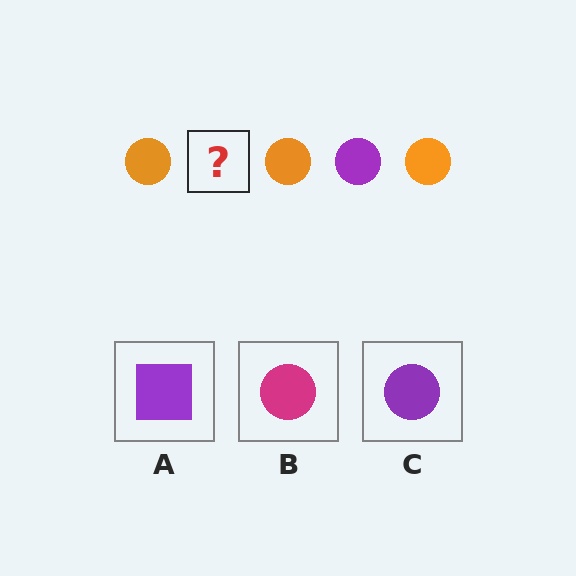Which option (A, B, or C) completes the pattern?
C.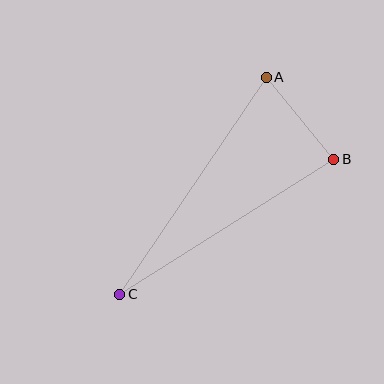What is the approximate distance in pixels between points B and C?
The distance between B and C is approximately 253 pixels.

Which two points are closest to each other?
Points A and B are closest to each other.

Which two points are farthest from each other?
Points A and C are farthest from each other.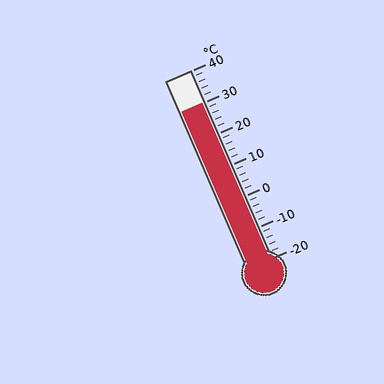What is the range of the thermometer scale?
The thermometer scale ranges from -20°C to 40°C.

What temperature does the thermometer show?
The thermometer shows approximately 30°C.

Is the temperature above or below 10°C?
The temperature is above 10°C.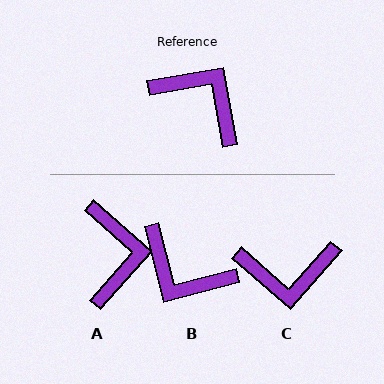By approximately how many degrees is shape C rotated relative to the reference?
Approximately 141 degrees clockwise.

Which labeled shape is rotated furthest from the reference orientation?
B, about 175 degrees away.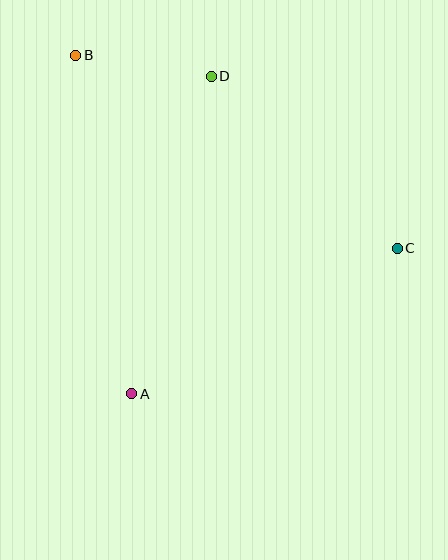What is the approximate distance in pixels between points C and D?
The distance between C and D is approximately 253 pixels.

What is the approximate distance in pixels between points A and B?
The distance between A and B is approximately 343 pixels.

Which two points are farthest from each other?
Points B and C are farthest from each other.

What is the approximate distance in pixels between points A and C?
The distance between A and C is approximately 303 pixels.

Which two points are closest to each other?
Points B and D are closest to each other.